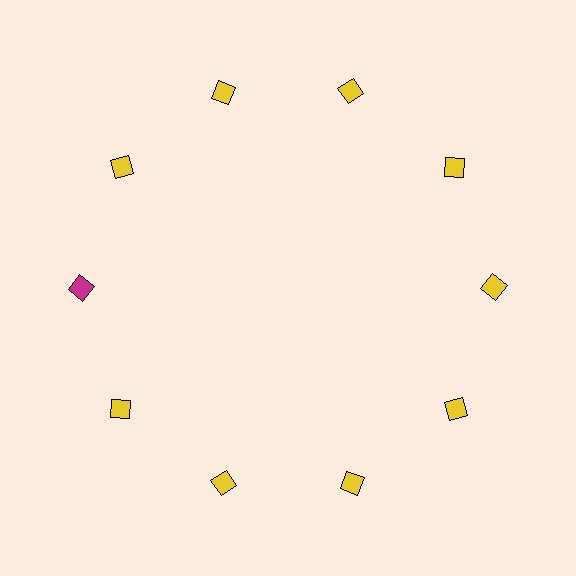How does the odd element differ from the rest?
It has a different color: magenta instead of yellow.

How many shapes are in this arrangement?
There are 10 shapes arranged in a ring pattern.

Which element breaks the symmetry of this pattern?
The magenta diamond at roughly the 9 o'clock position breaks the symmetry. All other shapes are yellow diamonds.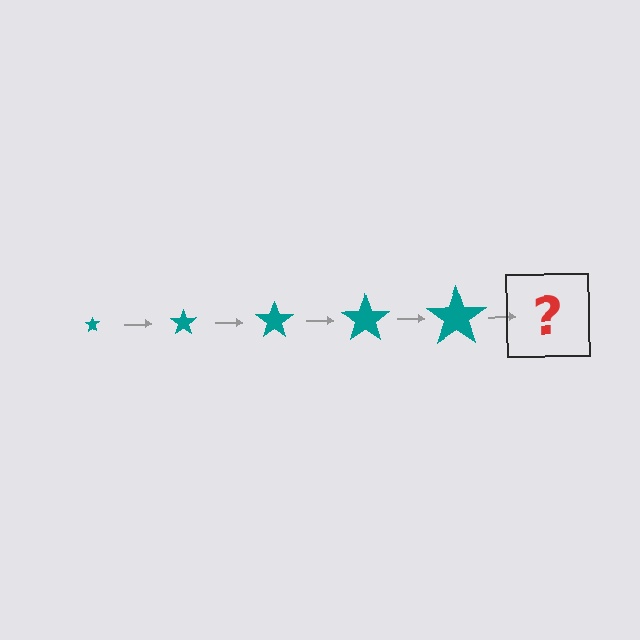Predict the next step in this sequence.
The next step is a teal star, larger than the previous one.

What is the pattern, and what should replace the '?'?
The pattern is that the star gets progressively larger each step. The '?' should be a teal star, larger than the previous one.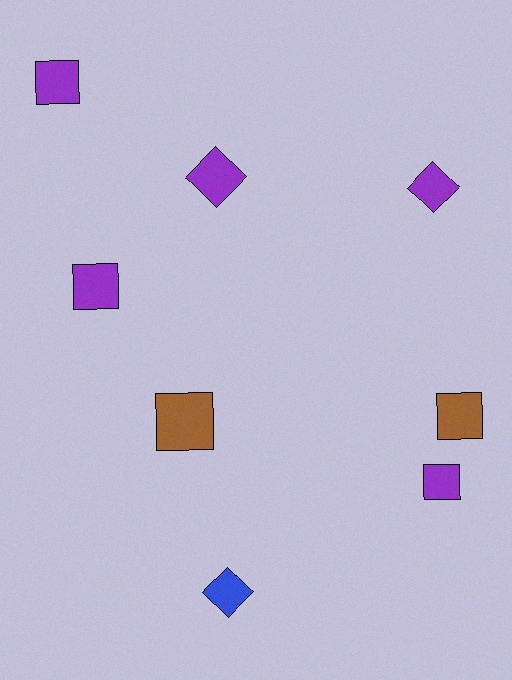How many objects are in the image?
There are 8 objects.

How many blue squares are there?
There are no blue squares.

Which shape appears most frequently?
Square, with 5 objects.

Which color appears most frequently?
Purple, with 5 objects.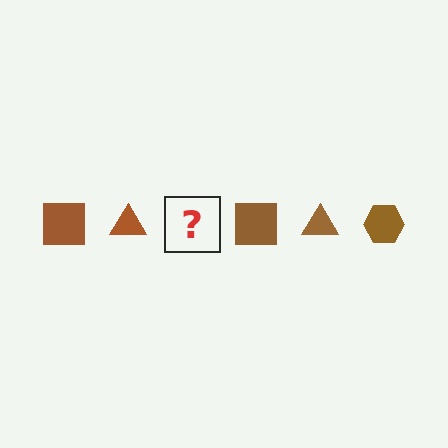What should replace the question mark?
The question mark should be replaced with a brown hexagon.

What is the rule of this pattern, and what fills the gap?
The rule is that the pattern cycles through square, triangle, hexagon shapes in brown. The gap should be filled with a brown hexagon.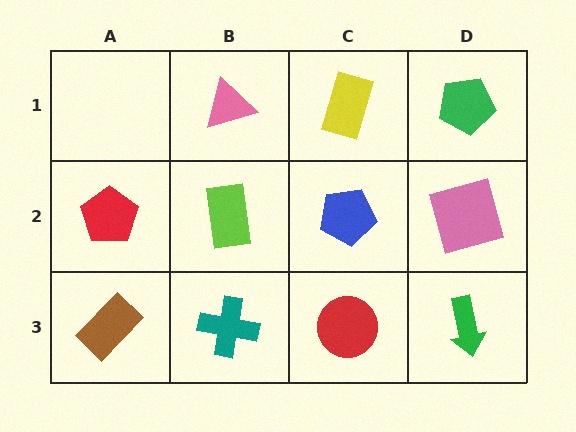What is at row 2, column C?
A blue pentagon.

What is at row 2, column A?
A red pentagon.